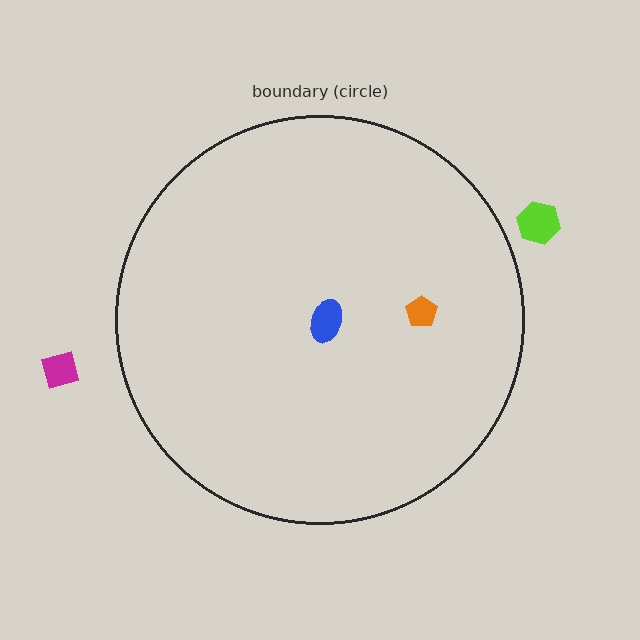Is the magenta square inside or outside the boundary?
Outside.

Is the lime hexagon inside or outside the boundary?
Outside.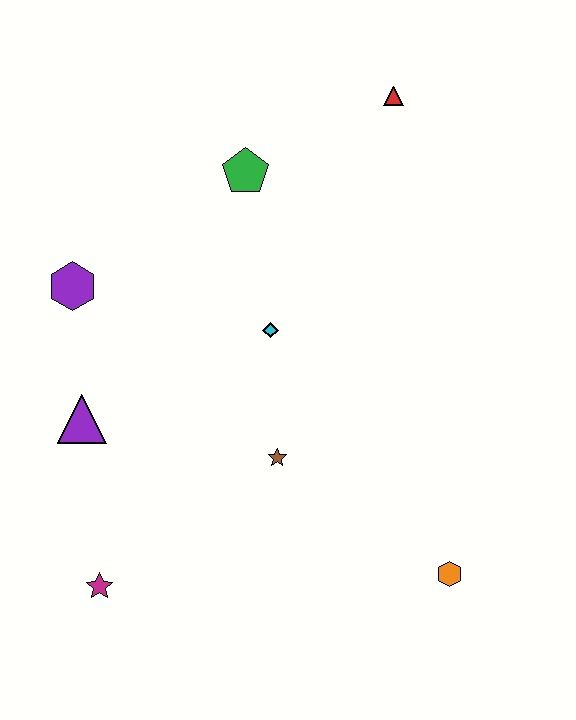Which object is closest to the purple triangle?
The purple hexagon is closest to the purple triangle.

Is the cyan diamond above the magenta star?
Yes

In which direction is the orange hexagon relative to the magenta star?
The orange hexagon is to the right of the magenta star.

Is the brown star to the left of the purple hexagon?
No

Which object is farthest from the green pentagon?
The orange hexagon is farthest from the green pentagon.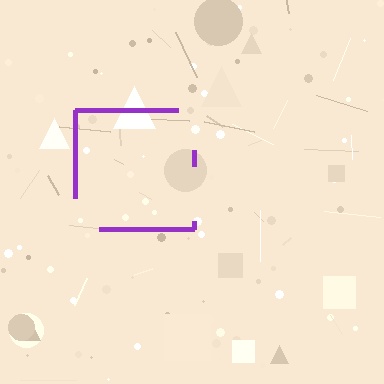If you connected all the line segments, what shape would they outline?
They would outline a square.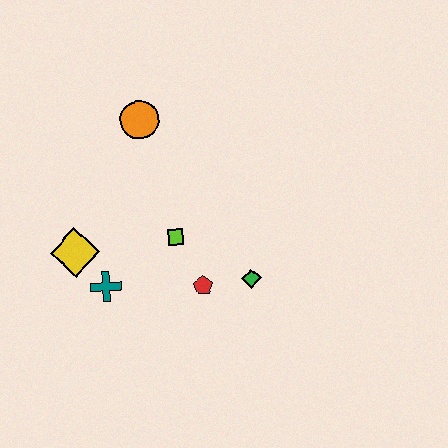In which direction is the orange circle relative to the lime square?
The orange circle is above the lime square.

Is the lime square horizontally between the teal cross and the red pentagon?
Yes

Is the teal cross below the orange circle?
Yes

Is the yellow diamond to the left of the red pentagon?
Yes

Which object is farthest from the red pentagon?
The orange circle is farthest from the red pentagon.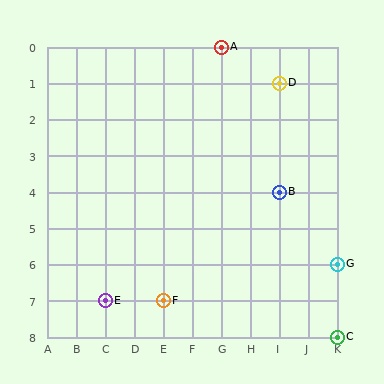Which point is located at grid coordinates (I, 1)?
Point D is at (I, 1).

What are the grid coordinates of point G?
Point G is at grid coordinates (K, 6).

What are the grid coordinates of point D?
Point D is at grid coordinates (I, 1).